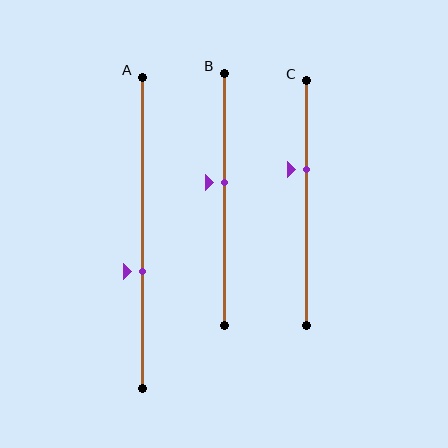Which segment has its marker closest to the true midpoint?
Segment B has its marker closest to the true midpoint.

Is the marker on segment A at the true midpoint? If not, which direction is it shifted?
No, the marker on segment A is shifted downward by about 13% of the segment length.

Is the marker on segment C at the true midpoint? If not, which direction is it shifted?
No, the marker on segment C is shifted upward by about 14% of the segment length.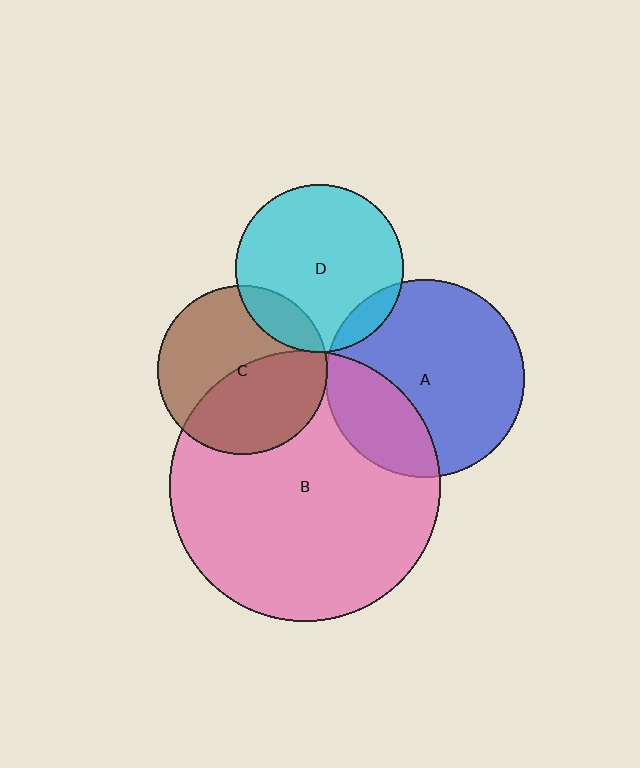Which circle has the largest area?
Circle B (pink).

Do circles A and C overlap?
Yes.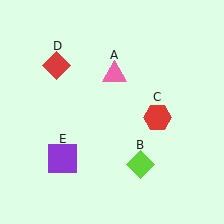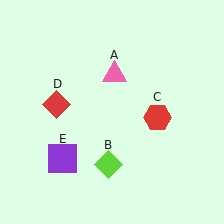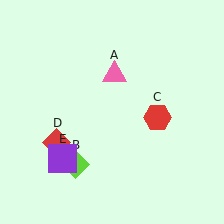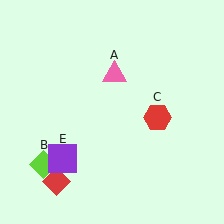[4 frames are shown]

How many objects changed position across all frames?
2 objects changed position: lime diamond (object B), red diamond (object D).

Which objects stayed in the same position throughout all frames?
Pink triangle (object A) and red hexagon (object C) and purple square (object E) remained stationary.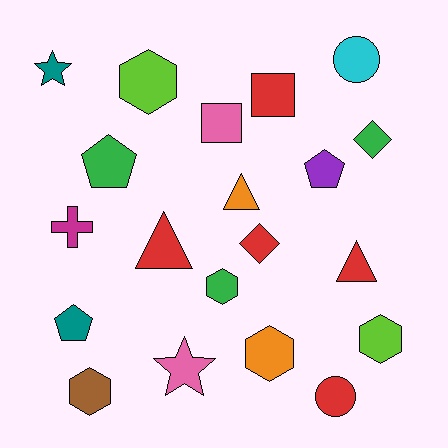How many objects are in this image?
There are 20 objects.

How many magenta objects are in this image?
There is 1 magenta object.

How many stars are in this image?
There are 2 stars.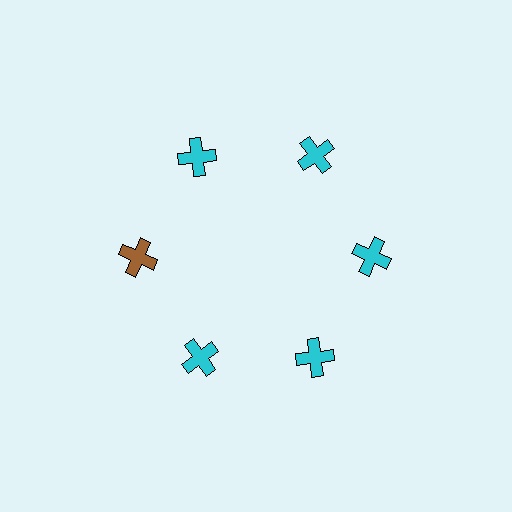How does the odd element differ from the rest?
It has a different color: brown instead of cyan.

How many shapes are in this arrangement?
There are 6 shapes arranged in a ring pattern.